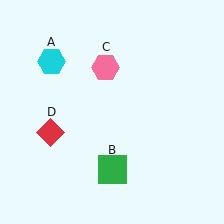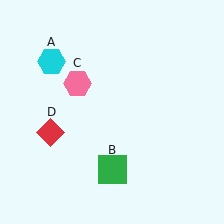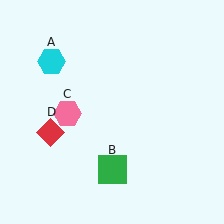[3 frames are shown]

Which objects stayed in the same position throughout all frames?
Cyan hexagon (object A) and green square (object B) and red diamond (object D) remained stationary.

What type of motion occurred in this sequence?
The pink hexagon (object C) rotated counterclockwise around the center of the scene.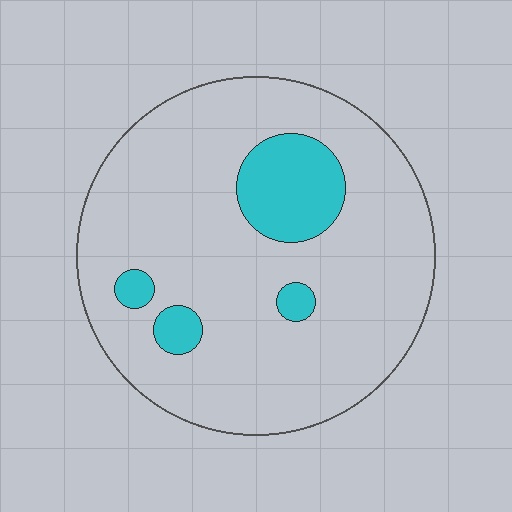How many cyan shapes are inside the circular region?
4.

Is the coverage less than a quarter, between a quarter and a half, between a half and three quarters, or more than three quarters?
Less than a quarter.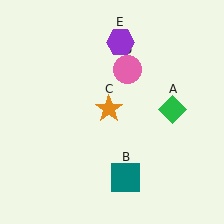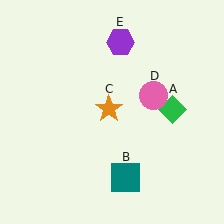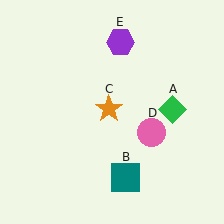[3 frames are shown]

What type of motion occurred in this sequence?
The pink circle (object D) rotated clockwise around the center of the scene.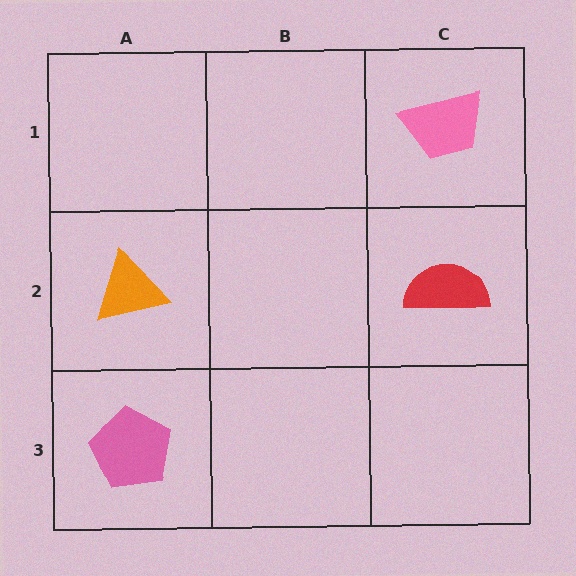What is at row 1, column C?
A pink trapezoid.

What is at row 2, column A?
An orange triangle.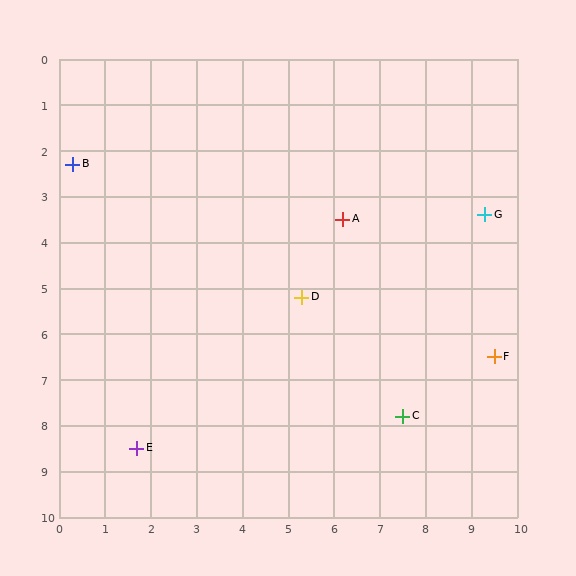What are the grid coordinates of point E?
Point E is at approximately (1.7, 8.5).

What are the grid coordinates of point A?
Point A is at approximately (6.2, 3.5).